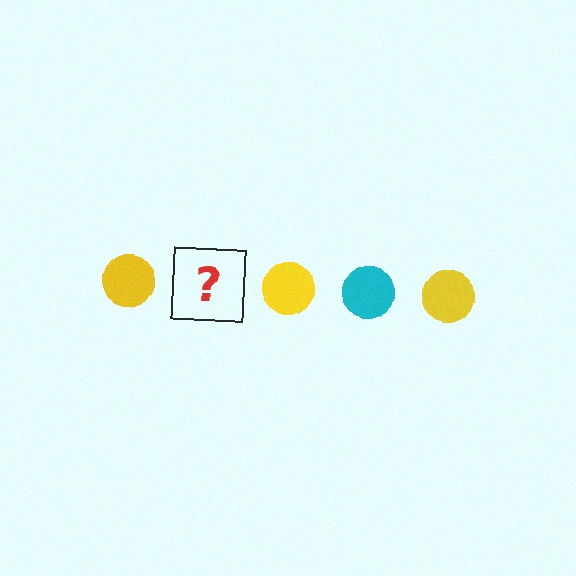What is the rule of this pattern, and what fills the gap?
The rule is that the pattern cycles through yellow, cyan circles. The gap should be filled with a cyan circle.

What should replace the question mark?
The question mark should be replaced with a cyan circle.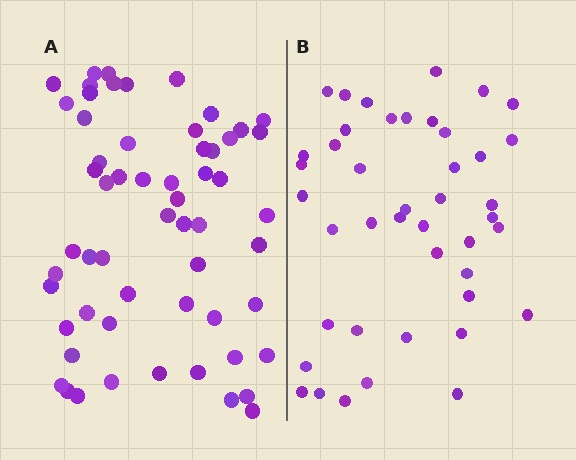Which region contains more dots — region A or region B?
Region A (the left region) has more dots.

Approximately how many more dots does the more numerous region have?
Region A has approximately 15 more dots than region B.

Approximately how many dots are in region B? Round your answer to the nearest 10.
About 40 dots. (The exact count is 43, which rounds to 40.)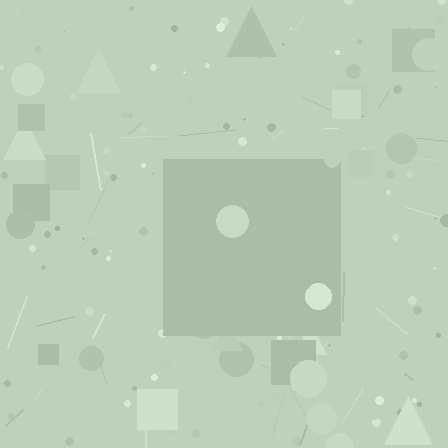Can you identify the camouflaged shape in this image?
The camouflaged shape is a square.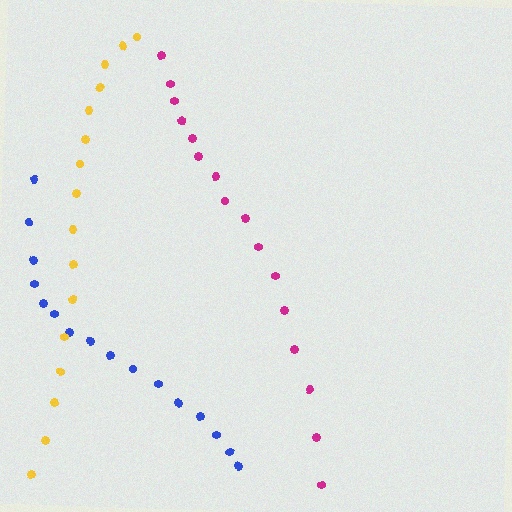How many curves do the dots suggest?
There are 3 distinct paths.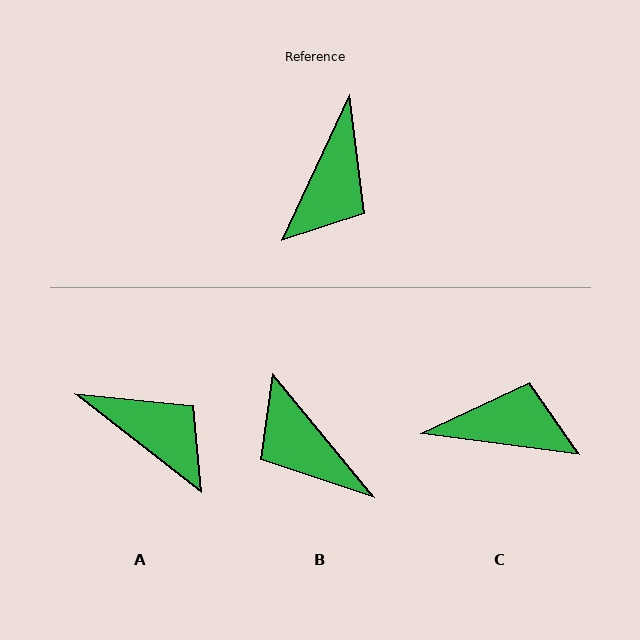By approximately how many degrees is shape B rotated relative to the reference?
Approximately 116 degrees clockwise.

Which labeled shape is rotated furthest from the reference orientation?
B, about 116 degrees away.